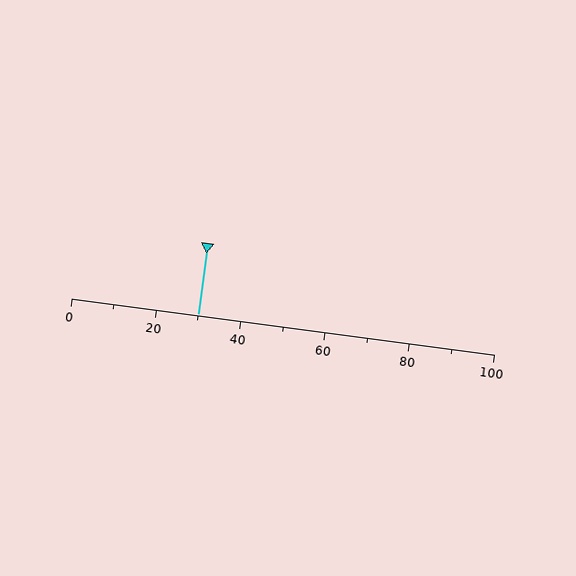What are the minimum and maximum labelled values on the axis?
The axis runs from 0 to 100.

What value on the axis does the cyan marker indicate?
The marker indicates approximately 30.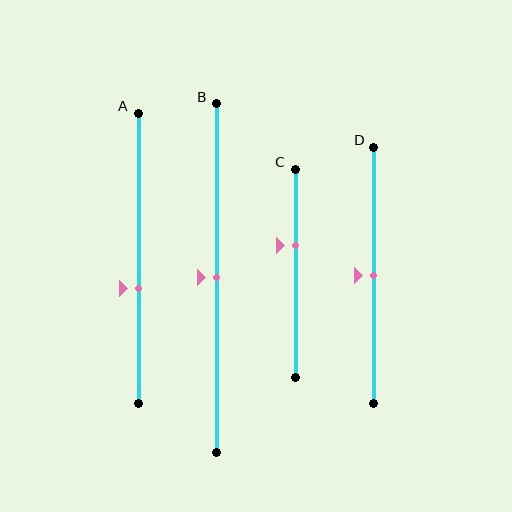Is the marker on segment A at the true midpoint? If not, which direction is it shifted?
No, the marker on segment A is shifted downward by about 10% of the segment length.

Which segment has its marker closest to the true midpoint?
Segment B has its marker closest to the true midpoint.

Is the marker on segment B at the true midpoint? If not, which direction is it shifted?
Yes, the marker on segment B is at the true midpoint.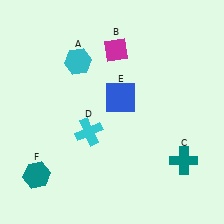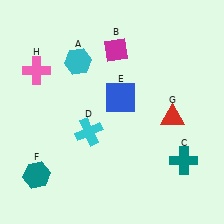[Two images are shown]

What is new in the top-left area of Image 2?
A pink cross (H) was added in the top-left area of Image 2.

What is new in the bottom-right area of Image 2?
A red triangle (G) was added in the bottom-right area of Image 2.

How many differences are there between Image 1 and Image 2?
There are 2 differences between the two images.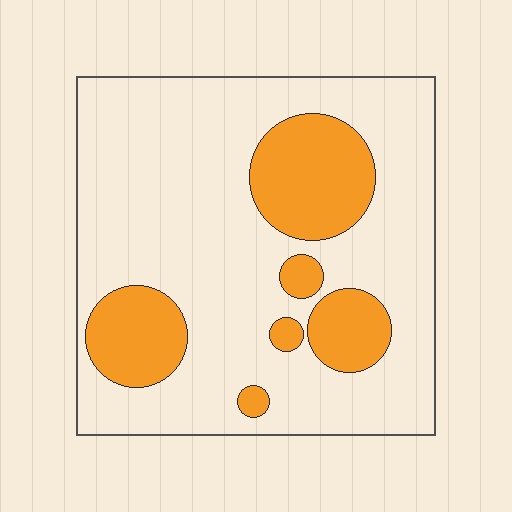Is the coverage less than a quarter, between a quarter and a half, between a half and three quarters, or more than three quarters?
Less than a quarter.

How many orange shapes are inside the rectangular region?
6.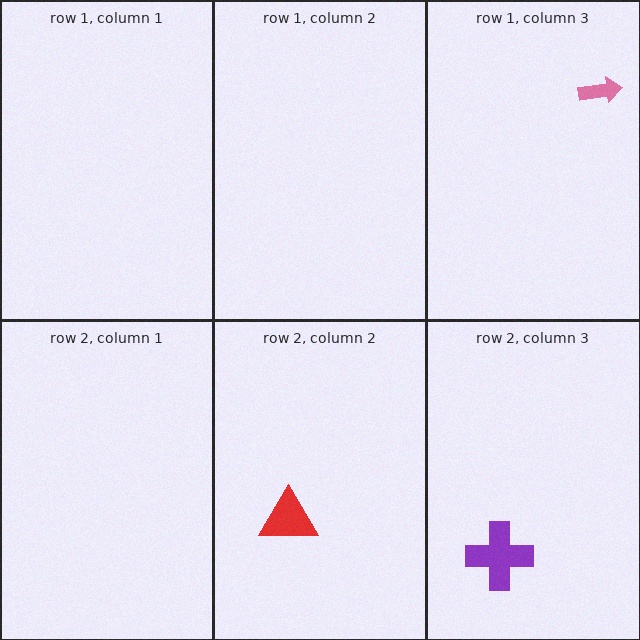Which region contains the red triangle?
The row 2, column 2 region.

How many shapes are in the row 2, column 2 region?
1.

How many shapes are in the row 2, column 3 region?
1.